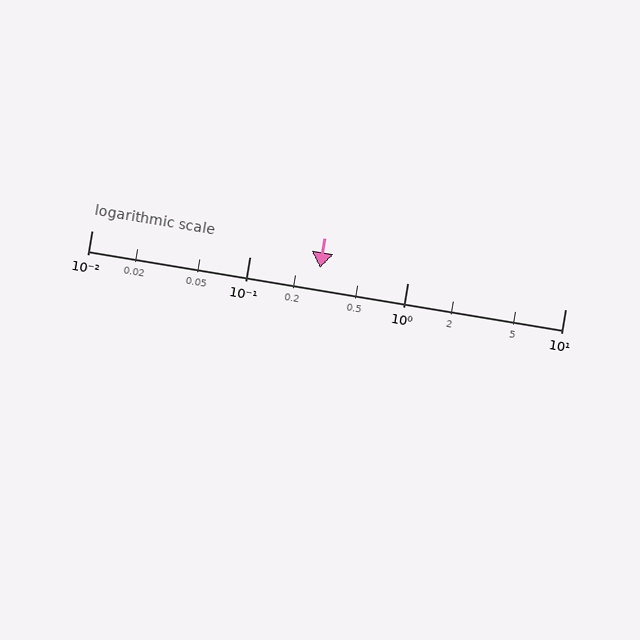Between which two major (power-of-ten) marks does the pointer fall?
The pointer is between 0.1 and 1.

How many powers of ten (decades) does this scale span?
The scale spans 3 decades, from 0.01 to 10.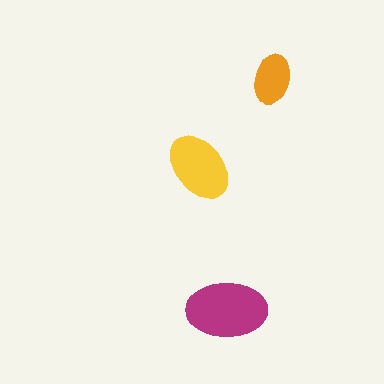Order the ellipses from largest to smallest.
the magenta one, the yellow one, the orange one.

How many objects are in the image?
There are 3 objects in the image.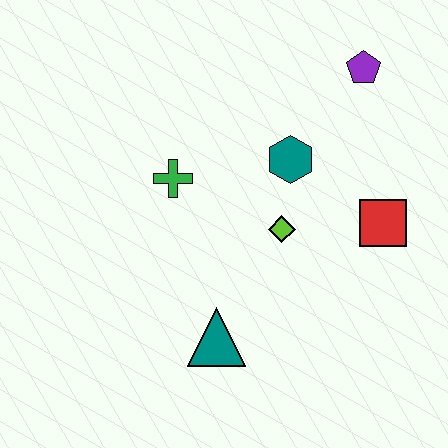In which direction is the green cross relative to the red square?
The green cross is to the left of the red square.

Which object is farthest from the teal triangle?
The purple pentagon is farthest from the teal triangle.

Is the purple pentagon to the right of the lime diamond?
Yes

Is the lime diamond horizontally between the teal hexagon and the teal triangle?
Yes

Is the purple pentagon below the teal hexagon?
No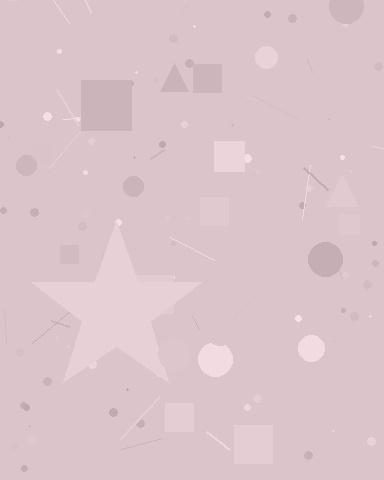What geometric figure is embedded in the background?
A star is embedded in the background.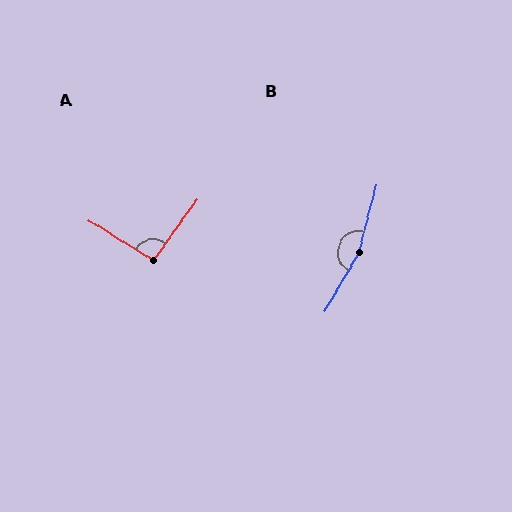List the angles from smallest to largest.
A (94°), B (164°).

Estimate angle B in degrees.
Approximately 164 degrees.